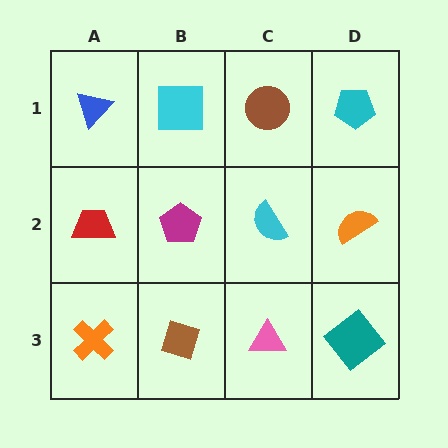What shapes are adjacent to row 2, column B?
A cyan square (row 1, column B), a brown diamond (row 3, column B), a red trapezoid (row 2, column A), a cyan semicircle (row 2, column C).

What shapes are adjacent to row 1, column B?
A magenta pentagon (row 2, column B), a blue triangle (row 1, column A), a brown circle (row 1, column C).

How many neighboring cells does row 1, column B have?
3.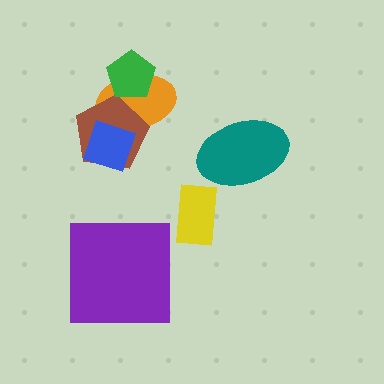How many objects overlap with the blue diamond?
2 objects overlap with the blue diamond.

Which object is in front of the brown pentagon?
The blue diamond is in front of the brown pentagon.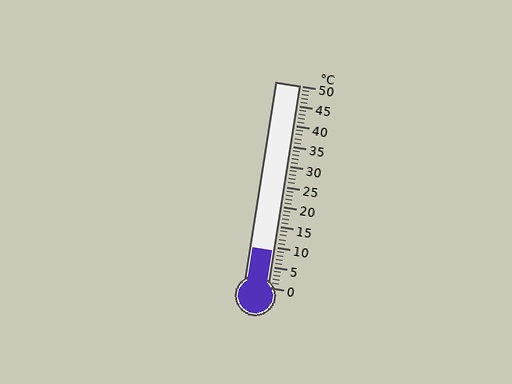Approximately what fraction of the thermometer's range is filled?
The thermometer is filled to approximately 20% of its range.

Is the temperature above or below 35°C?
The temperature is below 35°C.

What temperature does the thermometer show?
The thermometer shows approximately 9°C.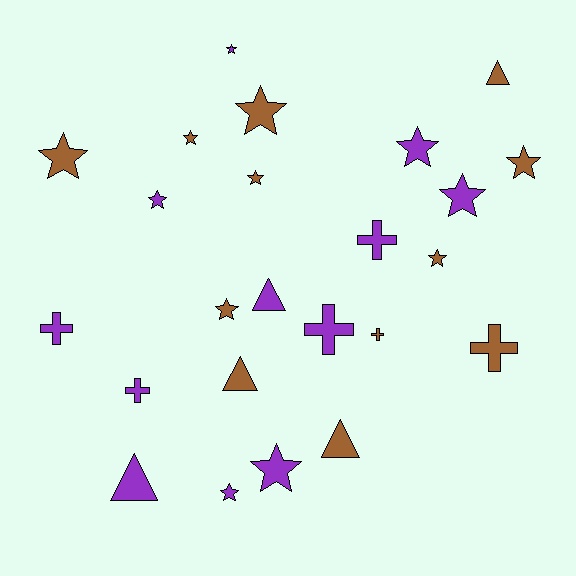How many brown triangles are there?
There are 3 brown triangles.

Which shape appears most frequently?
Star, with 13 objects.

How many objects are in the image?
There are 24 objects.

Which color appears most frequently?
Brown, with 12 objects.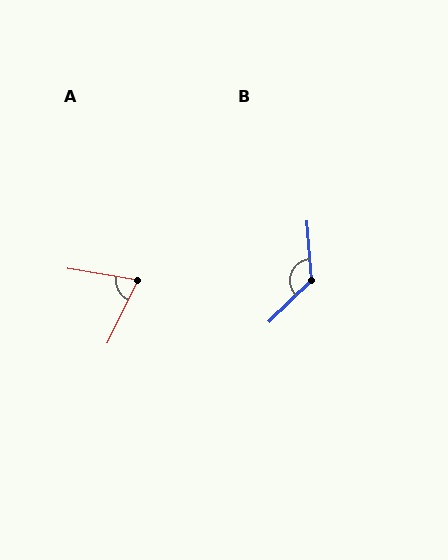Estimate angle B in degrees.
Approximately 131 degrees.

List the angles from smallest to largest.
A (73°), B (131°).